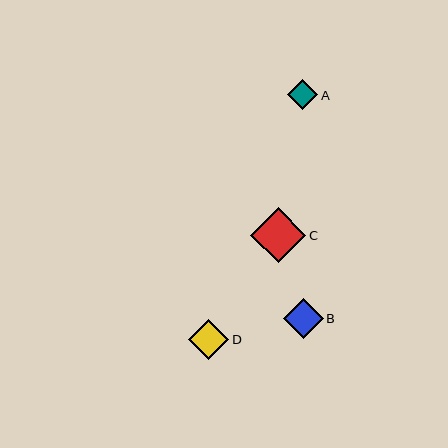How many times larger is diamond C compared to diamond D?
Diamond C is approximately 1.4 times the size of diamond D.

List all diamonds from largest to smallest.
From largest to smallest: C, B, D, A.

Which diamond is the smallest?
Diamond A is the smallest with a size of approximately 30 pixels.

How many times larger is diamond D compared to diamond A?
Diamond D is approximately 1.3 times the size of diamond A.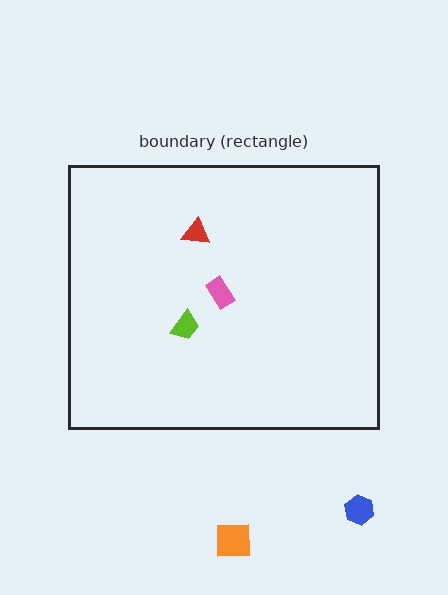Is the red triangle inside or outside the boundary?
Inside.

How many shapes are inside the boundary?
3 inside, 2 outside.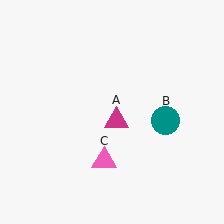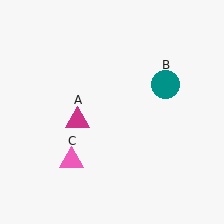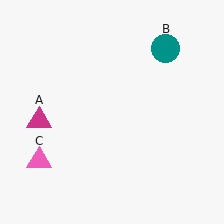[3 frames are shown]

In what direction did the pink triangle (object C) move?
The pink triangle (object C) moved left.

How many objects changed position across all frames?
3 objects changed position: magenta triangle (object A), teal circle (object B), pink triangle (object C).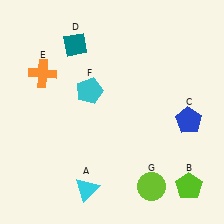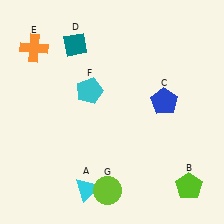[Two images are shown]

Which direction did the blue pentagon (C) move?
The blue pentagon (C) moved left.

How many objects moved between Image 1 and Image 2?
3 objects moved between the two images.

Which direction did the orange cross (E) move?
The orange cross (E) moved up.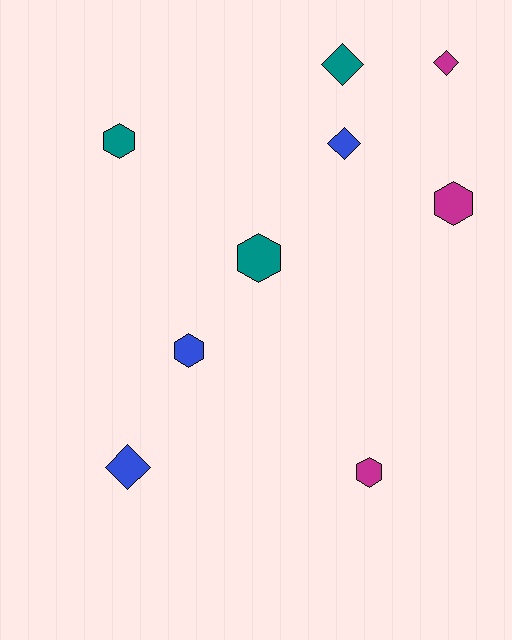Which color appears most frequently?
Magenta, with 3 objects.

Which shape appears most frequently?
Hexagon, with 5 objects.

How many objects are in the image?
There are 9 objects.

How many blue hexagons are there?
There is 1 blue hexagon.